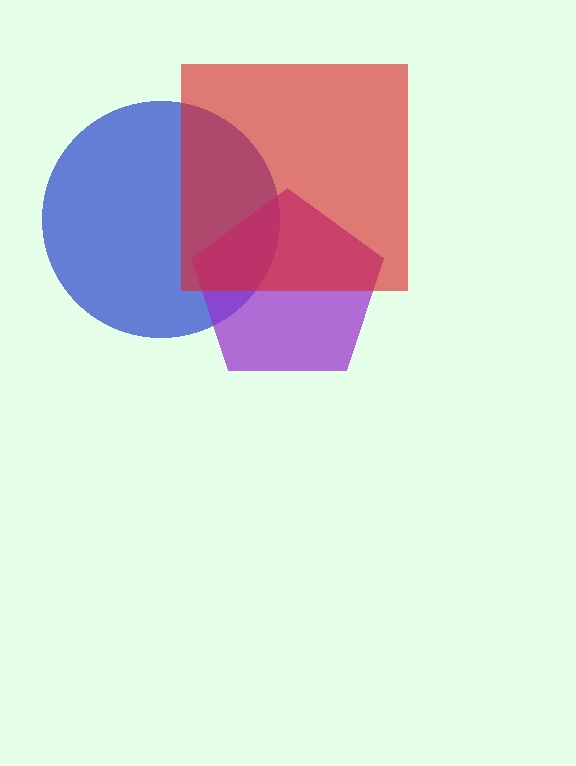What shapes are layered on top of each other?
The layered shapes are: a blue circle, a purple pentagon, a red square.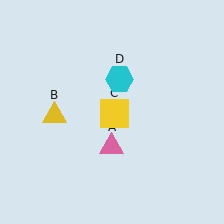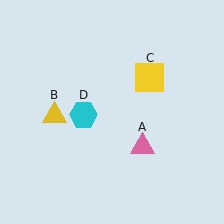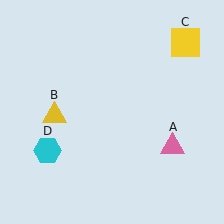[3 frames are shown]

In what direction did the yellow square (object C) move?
The yellow square (object C) moved up and to the right.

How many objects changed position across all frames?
3 objects changed position: pink triangle (object A), yellow square (object C), cyan hexagon (object D).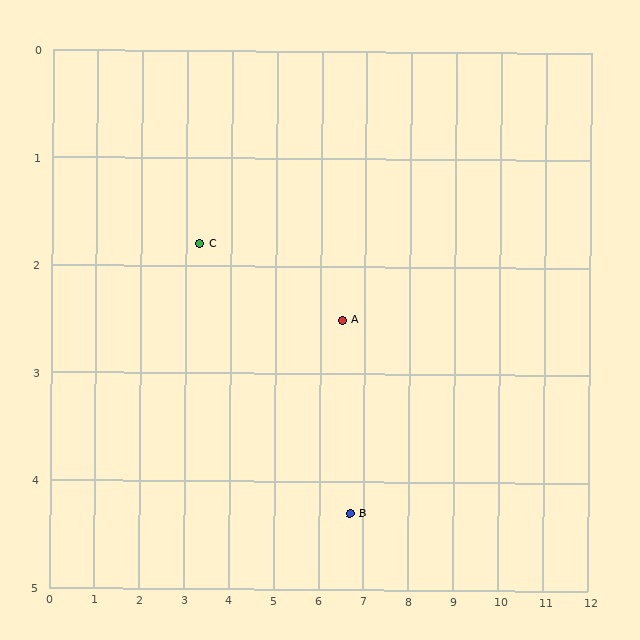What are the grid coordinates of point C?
Point C is at approximately (3.3, 1.8).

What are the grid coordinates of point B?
Point B is at approximately (6.7, 4.3).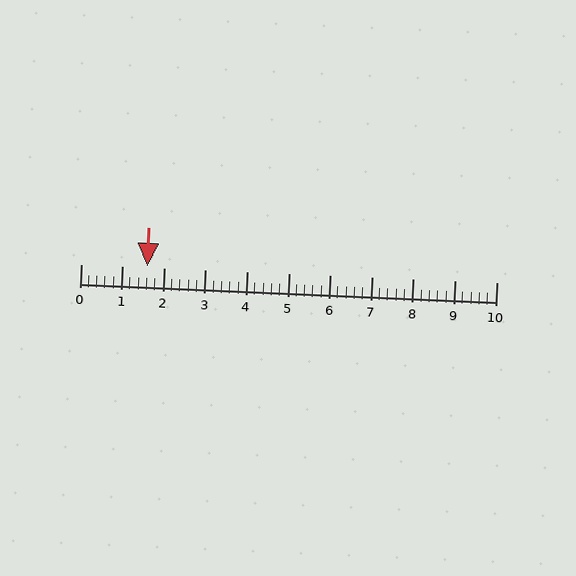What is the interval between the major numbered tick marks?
The major tick marks are spaced 1 units apart.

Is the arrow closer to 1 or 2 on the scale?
The arrow is closer to 2.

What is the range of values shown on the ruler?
The ruler shows values from 0 to 10.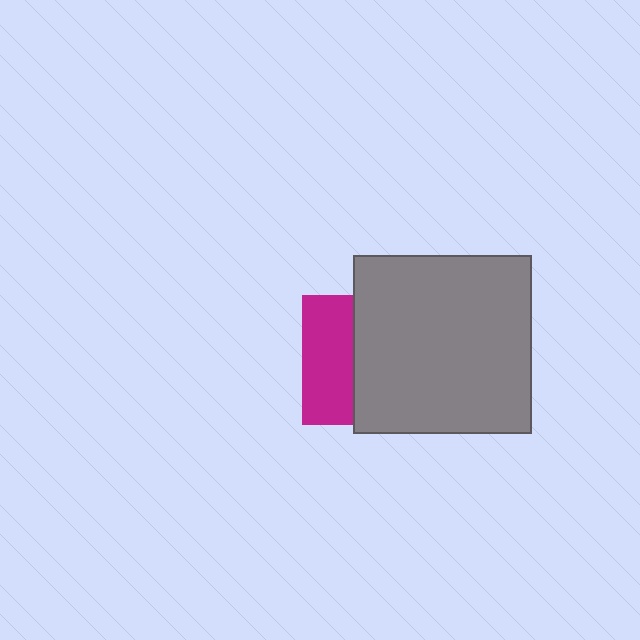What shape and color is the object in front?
The object in front is a gray square.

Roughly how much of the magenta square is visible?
A small part of it is visible (roughly 40%).